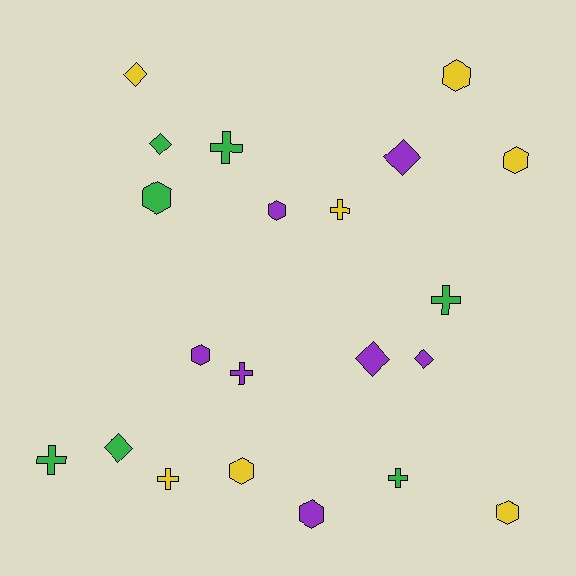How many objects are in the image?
There are 21 objects.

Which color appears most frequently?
Green, with 7 objects.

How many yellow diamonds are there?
There is 1 yellow diamond.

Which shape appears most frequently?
Hexagon, with 8 objects.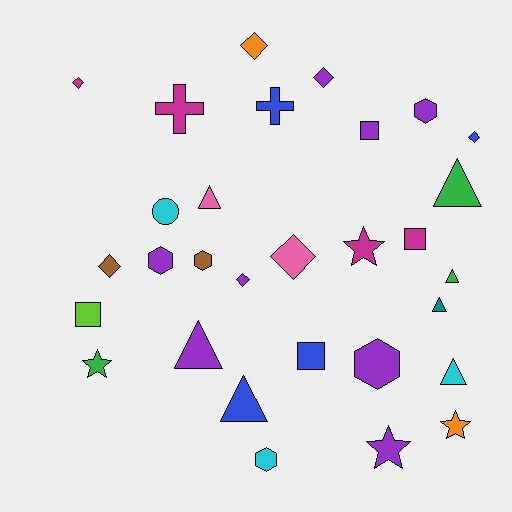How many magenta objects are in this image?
There are 4 magenta objects.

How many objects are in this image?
There are 30 objects.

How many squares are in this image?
There are 4 squares.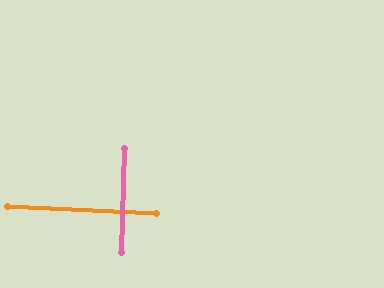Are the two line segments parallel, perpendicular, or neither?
Perpendicular — they meet at approximately 89°.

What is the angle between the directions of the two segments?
Approximately 89 degrees.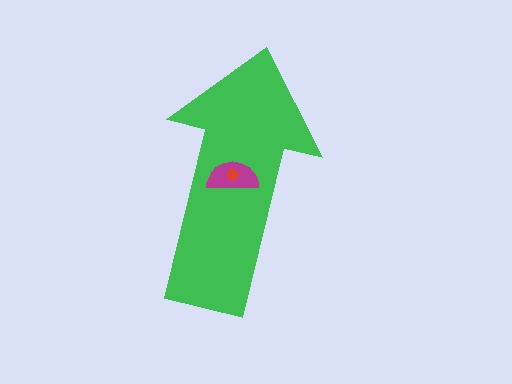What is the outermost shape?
The green arrow.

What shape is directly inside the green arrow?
The magenta semicircle.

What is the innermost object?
The red diamond.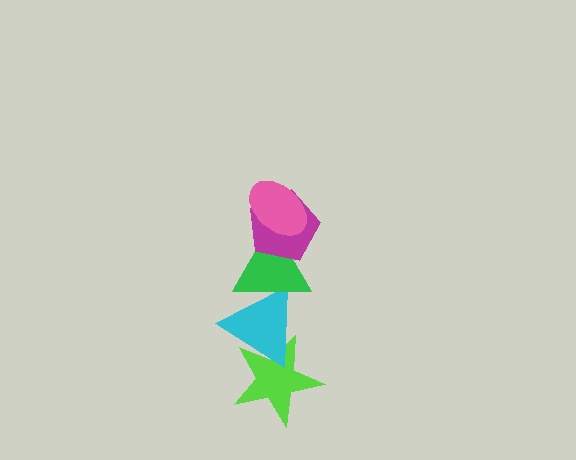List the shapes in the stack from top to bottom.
From top to bottom: the pink ellipse, the magenta pentagon, the green triangle, the cyan triangle, the lime star.